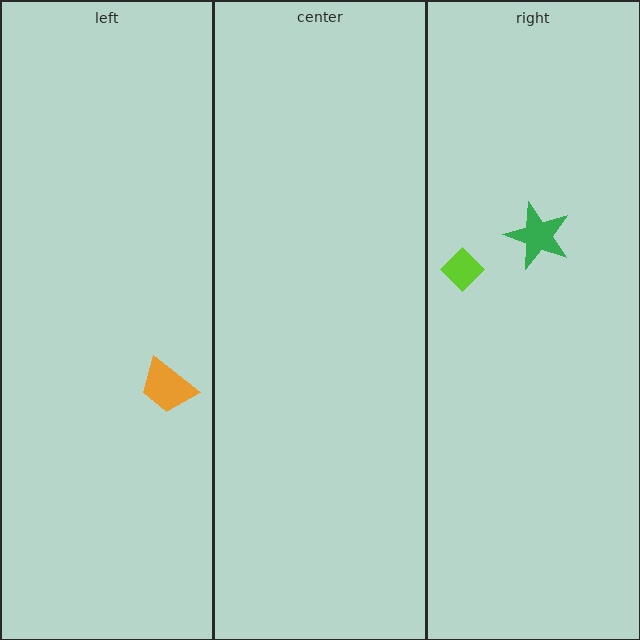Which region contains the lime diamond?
The right region.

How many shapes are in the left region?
1.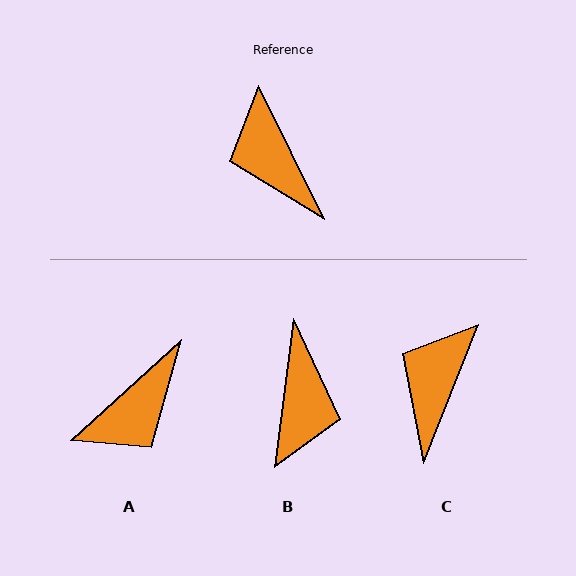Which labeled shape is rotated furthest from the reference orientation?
B, about 146 degrees away.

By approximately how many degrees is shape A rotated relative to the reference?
Approximately 106 degrees counter-clockwise.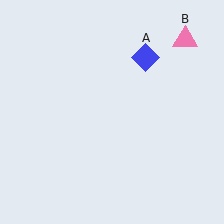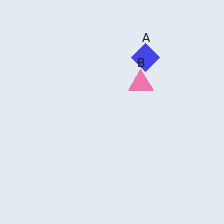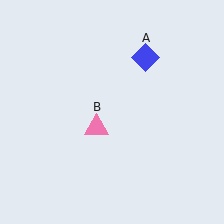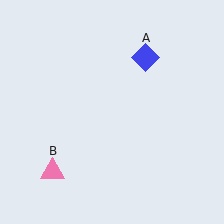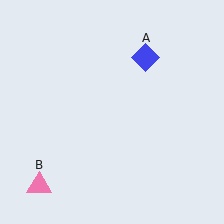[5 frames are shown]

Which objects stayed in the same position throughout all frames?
Blue diamond (object A) remained stationary.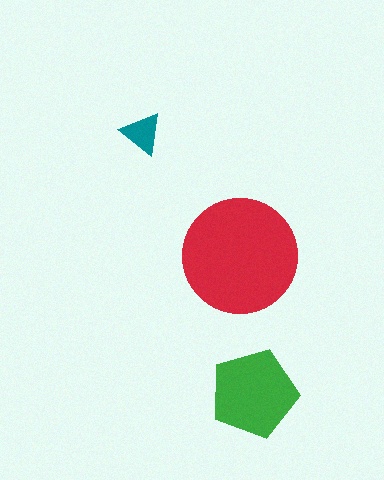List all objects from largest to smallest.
The red circle, the green pentagon, the teal triangle.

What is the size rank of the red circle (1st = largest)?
1st.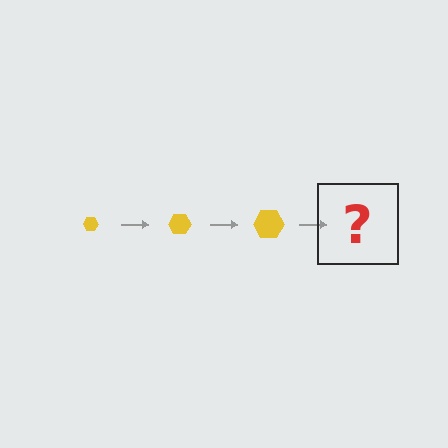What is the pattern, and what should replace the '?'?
The pattern is that the hexagon gets progressively larger each step. The '?' should be a yellow hexagon, larger than the previous one.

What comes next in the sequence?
The next element should be a yellow hexagon, larger than the previous one.